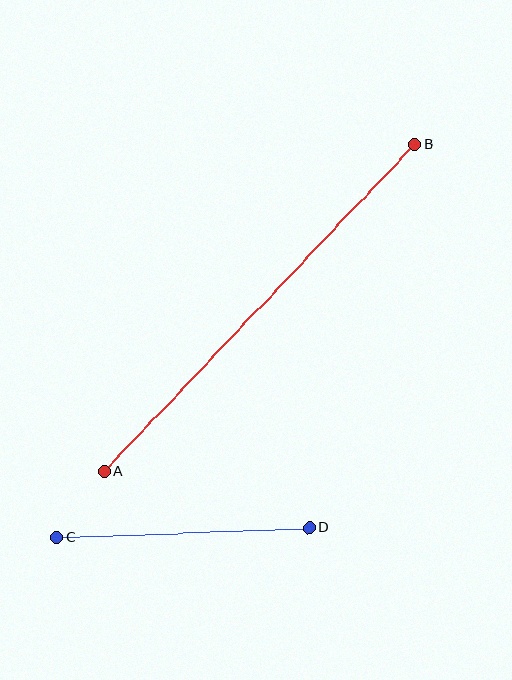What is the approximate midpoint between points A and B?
The midpoint is at approximately (260, 308) pixels.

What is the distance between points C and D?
The distance is approximately 252 pixels.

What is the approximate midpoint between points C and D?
The midpoint is at approximately (183, 533) pixels.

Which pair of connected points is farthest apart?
Points A and B are farthest apart.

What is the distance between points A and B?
The distance is approximately 451 pixels.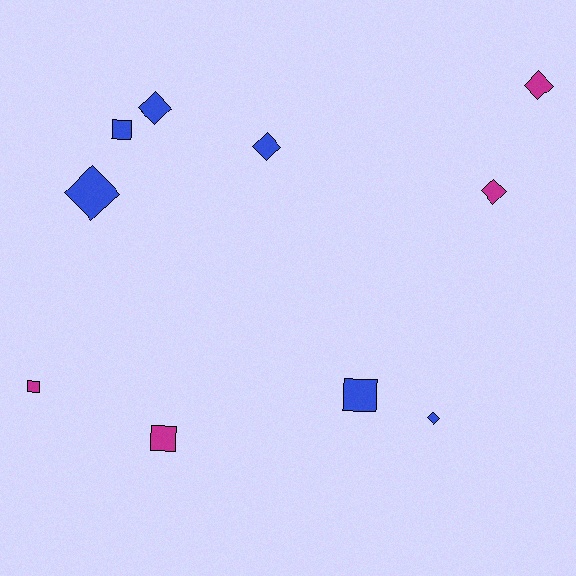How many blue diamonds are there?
There are 4 blue diamonds.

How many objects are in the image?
There are 10 objects.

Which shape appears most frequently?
Diamond, with 6 objects.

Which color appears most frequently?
Blue, with 6 objects.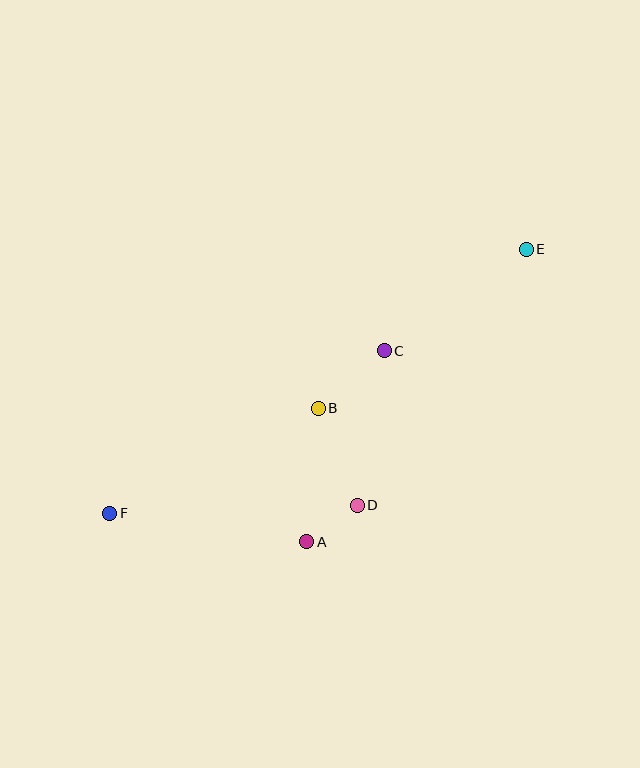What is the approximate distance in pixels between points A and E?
The distance between A and E is approximately 366 pixels.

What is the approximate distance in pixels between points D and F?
The distance between D and F is approximately 247 pixels.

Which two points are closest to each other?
Points A and D are closest to each other.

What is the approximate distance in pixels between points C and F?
The distance between C and F is approximately 319 pixels.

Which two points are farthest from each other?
Points E and F are farthest from each other.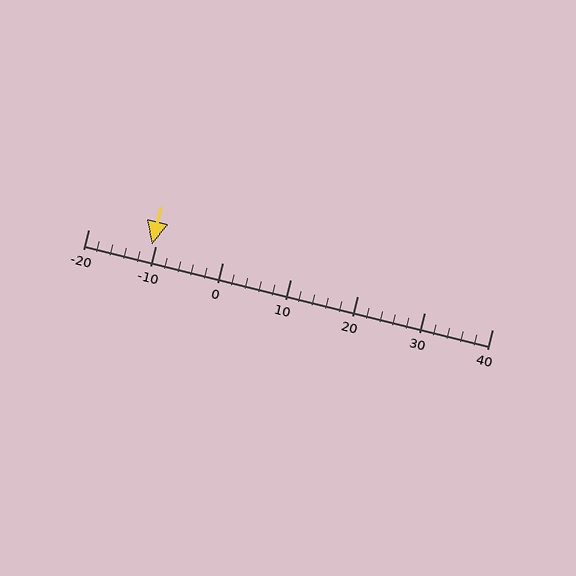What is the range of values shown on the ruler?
The ruler shows values from -20 to 40.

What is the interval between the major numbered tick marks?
The major tick marks are spaced 10 units apart.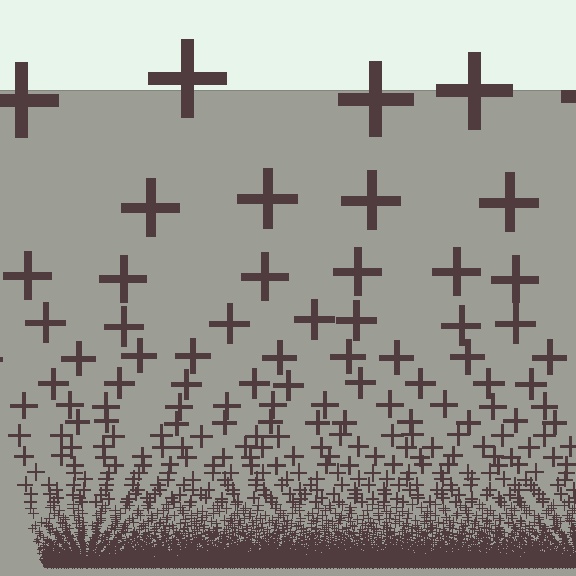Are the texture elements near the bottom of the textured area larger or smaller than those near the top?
Smaller. The gradient is inverted — elements near the bottom are smaller and denser.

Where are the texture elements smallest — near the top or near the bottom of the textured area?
Near the bottom.